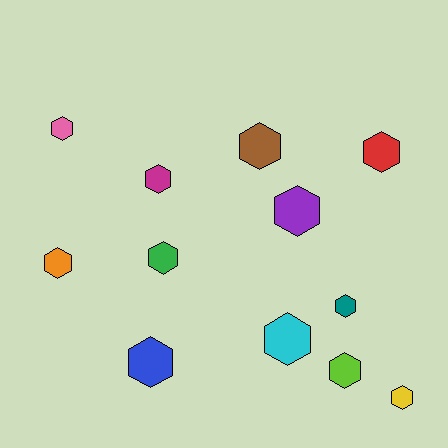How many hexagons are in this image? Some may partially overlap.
There are 12 hexagons.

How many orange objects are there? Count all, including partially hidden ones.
There is 1 orange object.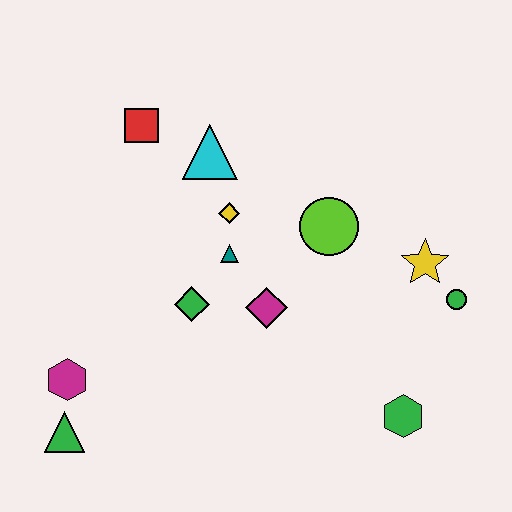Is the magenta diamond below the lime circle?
Yes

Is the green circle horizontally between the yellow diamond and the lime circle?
No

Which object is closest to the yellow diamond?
The teal triangle is closest to the yellow diamond.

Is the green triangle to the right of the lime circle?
No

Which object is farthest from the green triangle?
The green circle is farthest from the green triangle.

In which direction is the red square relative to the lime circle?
The red square is to the left of the lime circle.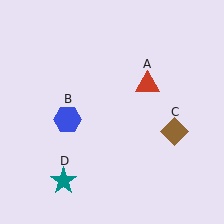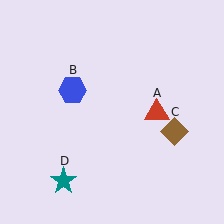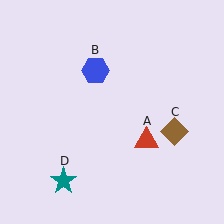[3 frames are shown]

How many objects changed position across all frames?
2 objects changed position: red triangle (object A), blue hexagon (object B).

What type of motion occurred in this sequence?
The red triangle (object A), blue hexagon (object B) rotated clockwise around the center of the scene.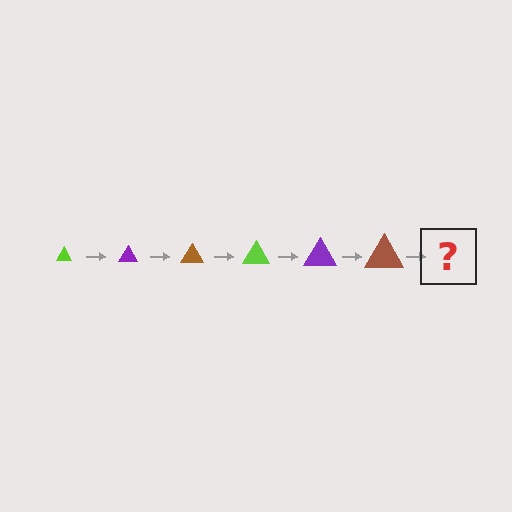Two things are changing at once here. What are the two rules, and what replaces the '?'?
The two rules are that the triangle grows larger each step and the color cycles through lime, purple, and brown. The '?' should be a lime triangle, larger than the previous one.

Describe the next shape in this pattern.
It should be a lime triangle, larger than the previous one.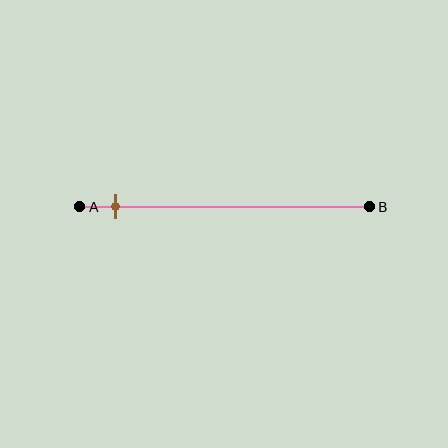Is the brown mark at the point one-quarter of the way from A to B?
No, the mark is at about 10% from A, not at the 25% one-quarter point.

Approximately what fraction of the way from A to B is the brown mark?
The brown mark is approximately 10% of the way from A to B.